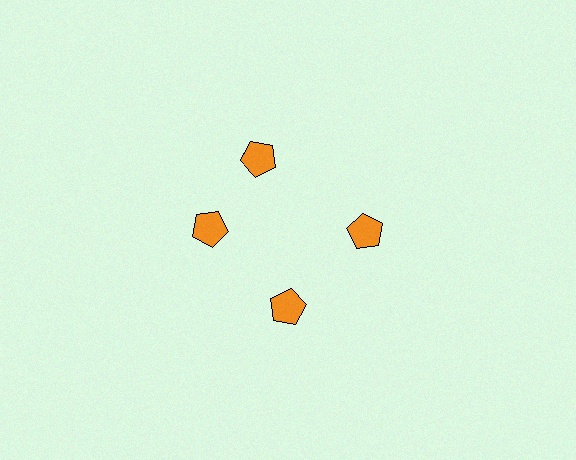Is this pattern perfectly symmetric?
No. The 4 orange pentagons are arranged in a ring, but one element near the 12 o'clock position is rotated out of alignment along the ring, breaking the 4-fold rotational symmetry.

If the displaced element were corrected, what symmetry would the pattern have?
It would have 4-fold rotational symmetry — the pattern would map onto itself every 90 degrees.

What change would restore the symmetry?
The symmetry would be restored by rotating it back into even spacing with its neighbors so that all 4 pentagons sit at equal angles and equal distance from the center.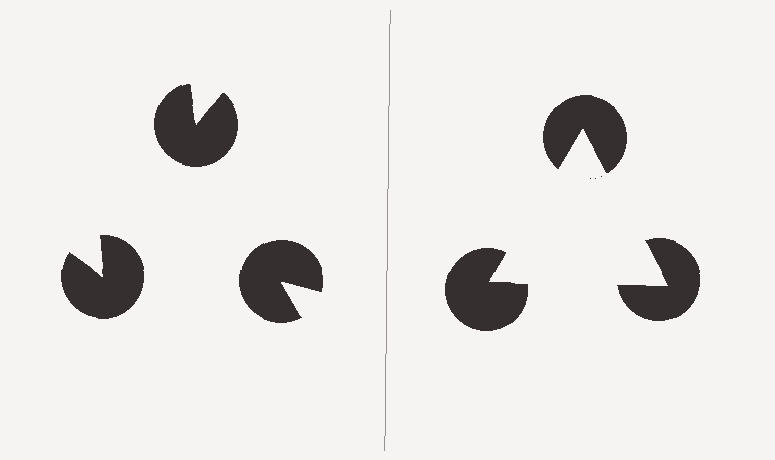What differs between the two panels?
The pac-man discs are positioned identically on both sides; only the wedge orientations differ. On the right they align to a triangle; on the left they are misaligned.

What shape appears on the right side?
An illusory triangle.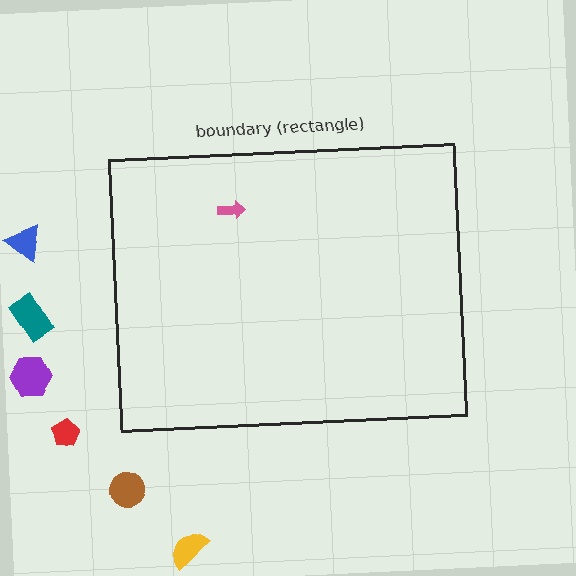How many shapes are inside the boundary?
1 inside, 6 outside.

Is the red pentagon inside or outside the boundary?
Outside.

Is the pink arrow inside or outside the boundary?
Inside.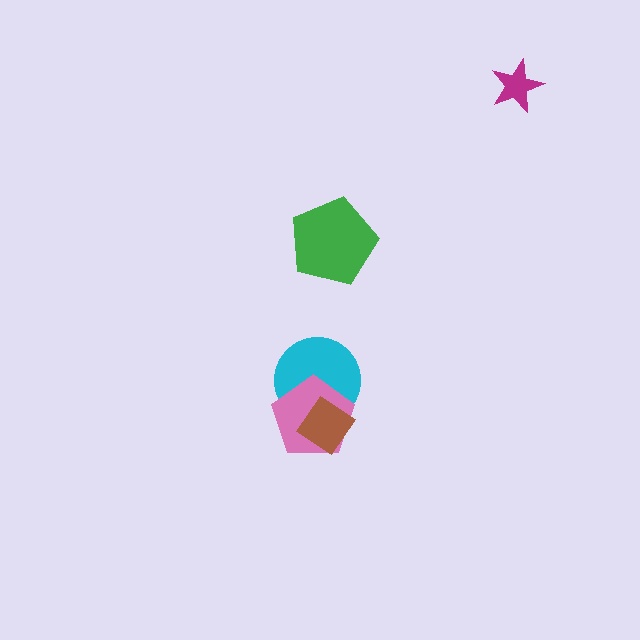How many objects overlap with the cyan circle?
2 objects overlap with the cyan circle.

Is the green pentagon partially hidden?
No, no other shape covers it.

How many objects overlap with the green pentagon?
0 objects overlap with the green pentagon.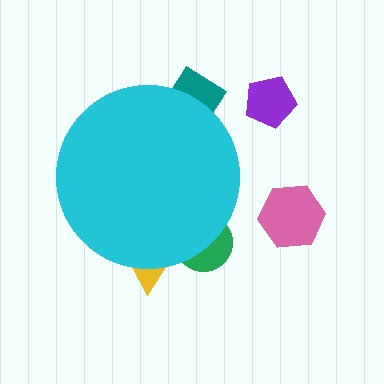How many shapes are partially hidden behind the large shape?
3 shapes are partially hidden.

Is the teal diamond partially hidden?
Yes, the teal diamond is partially hidden behind the cyan circle.